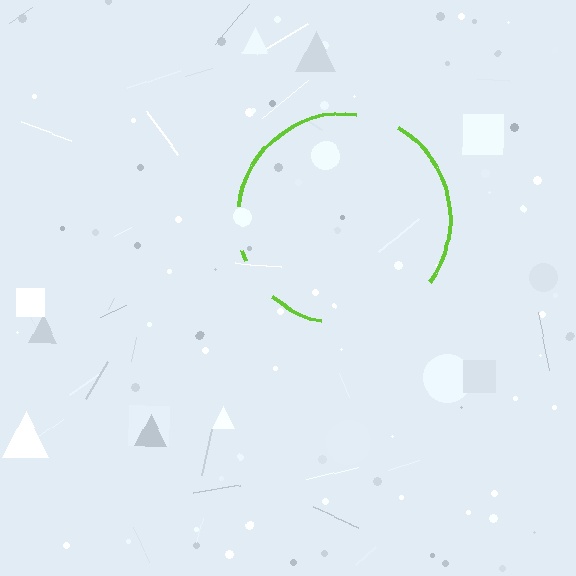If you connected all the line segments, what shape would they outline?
They would outline a circle.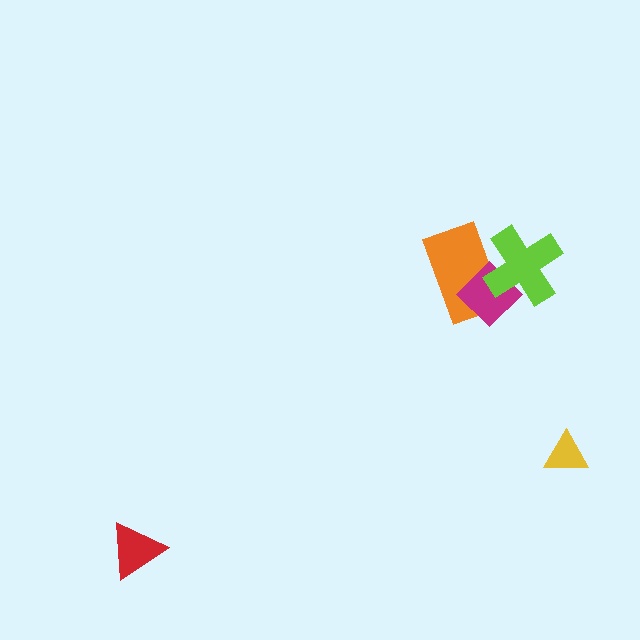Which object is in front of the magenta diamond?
The lime cross is in front of the magenta diamond.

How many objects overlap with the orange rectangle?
2 objects overlap with the orange rectangle.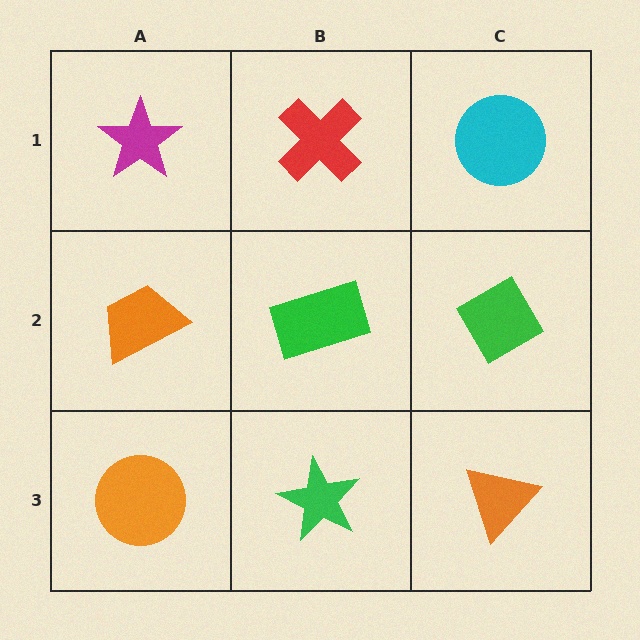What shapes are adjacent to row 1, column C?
A green diamond (row 2, column C), a red cross (row 1, column B).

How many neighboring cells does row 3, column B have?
3.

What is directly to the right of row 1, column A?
A red cross.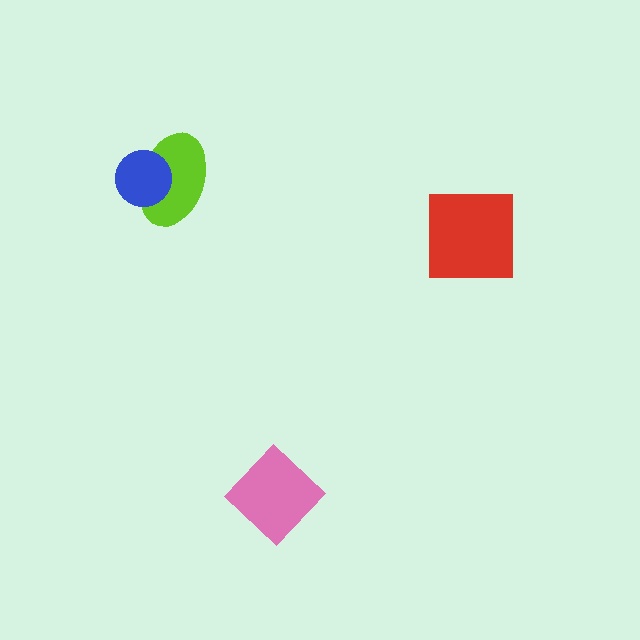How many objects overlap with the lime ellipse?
1 object overlaps with the lime ellipse.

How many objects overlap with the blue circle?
1 object overlaps with the blue circle.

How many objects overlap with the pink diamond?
0 objects overlap with the pink diamond.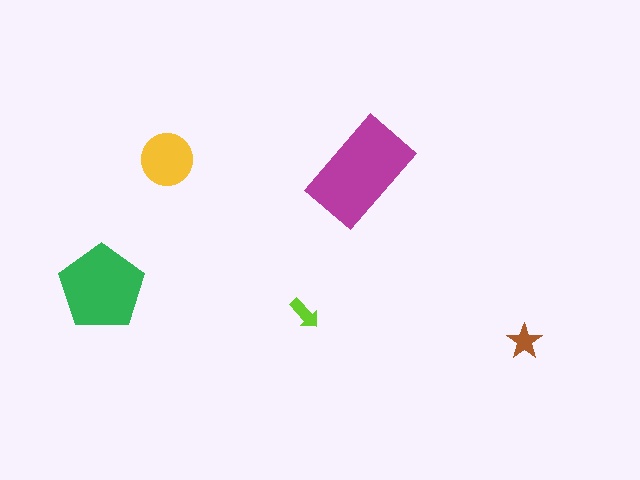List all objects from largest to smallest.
The magenta rectangle, the green pentagon, the yellow circle, the brown star, the lime arrow.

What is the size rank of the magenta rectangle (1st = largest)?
1st.